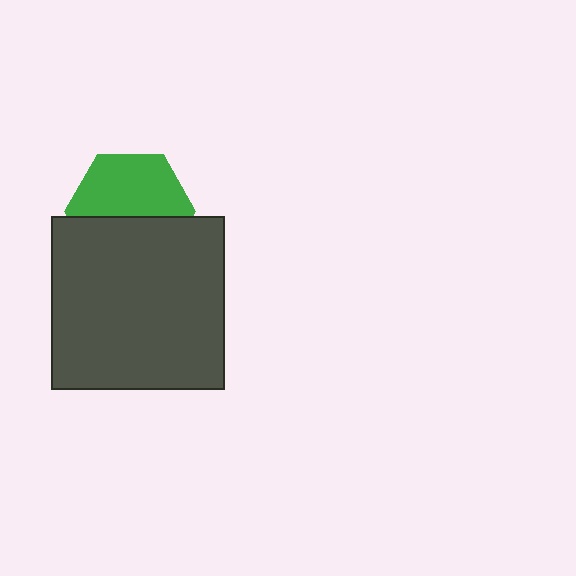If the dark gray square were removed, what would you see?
You would see the complete green hexagon.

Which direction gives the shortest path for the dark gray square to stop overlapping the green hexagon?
Moving down gives the shortest separation.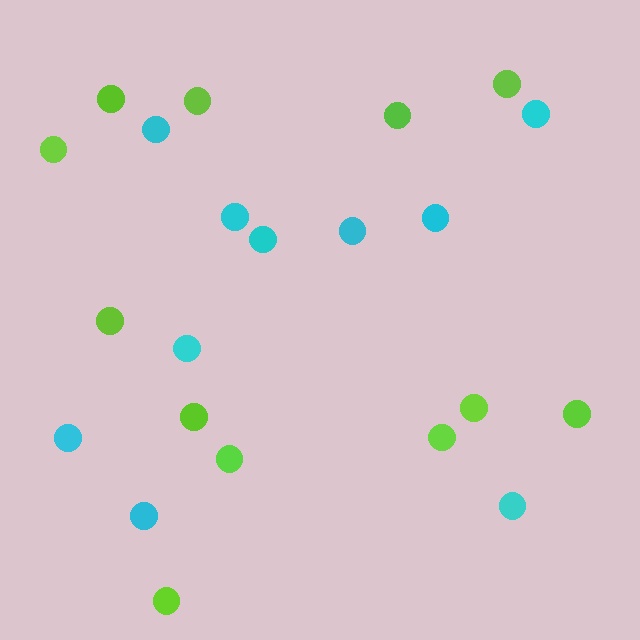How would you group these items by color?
There are 2 groups: one group of lime circles (12) and one group of cyan circles (10).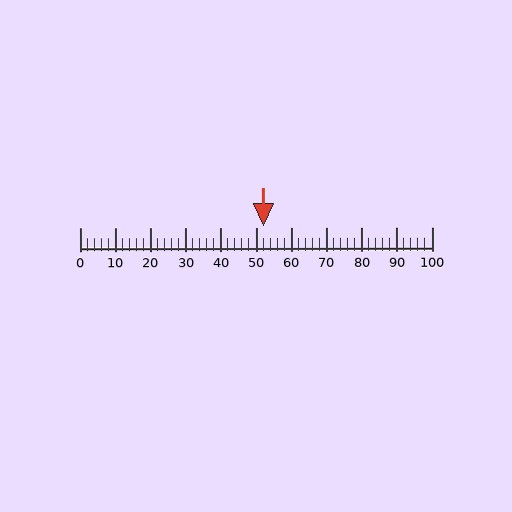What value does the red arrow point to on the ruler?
The red arrow points to approximately 52.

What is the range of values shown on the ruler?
The ruler shows values from 0 to 100.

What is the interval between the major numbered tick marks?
The major tick marks are spaced 10 units apart.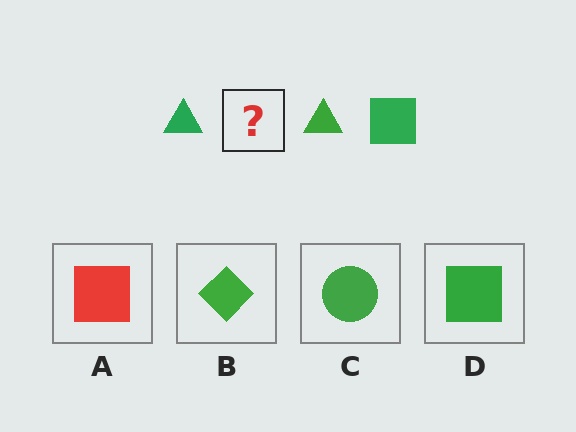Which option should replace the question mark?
Option D.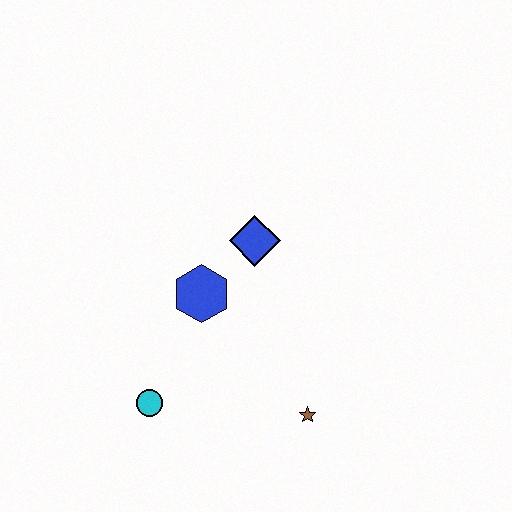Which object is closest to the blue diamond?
The blue hexagon is closest to the blue diamond.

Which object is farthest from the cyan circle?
The blue diamond is farthest from the cyan circle.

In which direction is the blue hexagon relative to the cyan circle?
The blue hexagon is above the cyan circle.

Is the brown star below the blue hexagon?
Yes